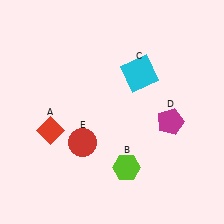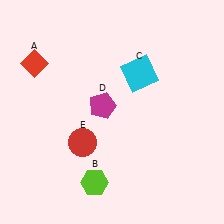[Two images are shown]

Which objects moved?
The objects that moved are: the red diamond (A), the lime hexagon (B), the magenta pentagon (D).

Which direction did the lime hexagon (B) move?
The lime hexagon (B) moved left.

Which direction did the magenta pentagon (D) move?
The magenta pentagon (D) moved left.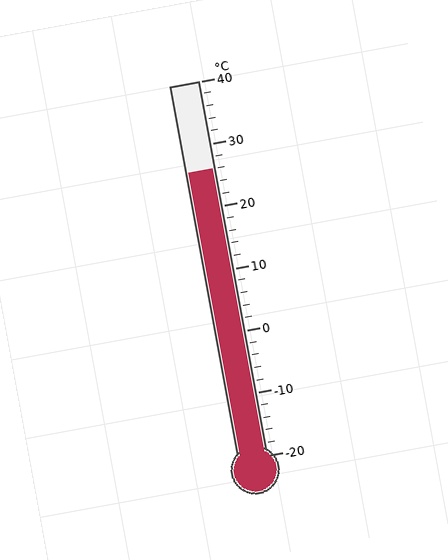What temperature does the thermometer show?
The thermometer shows approximately 26°C.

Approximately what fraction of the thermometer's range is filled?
The thermometer is filled to approximately 75% of its range.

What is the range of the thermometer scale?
The thermometer scale ranges from -20°C to 40°C.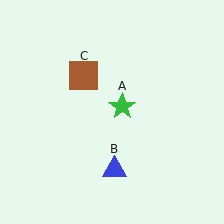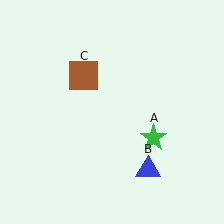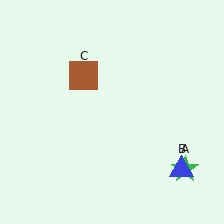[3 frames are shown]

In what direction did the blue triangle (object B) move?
The blue triangle (object B) moved right.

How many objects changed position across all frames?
2 objects changed position: green star (object A), blue triangle (object B).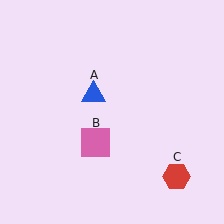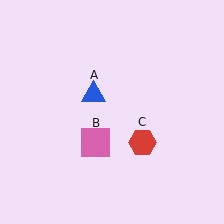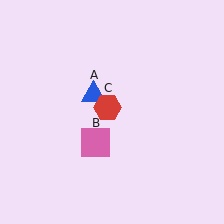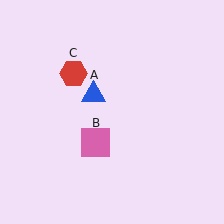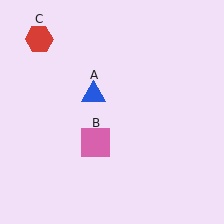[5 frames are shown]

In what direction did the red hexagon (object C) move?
The red hexagon (object C) moved up and to the left.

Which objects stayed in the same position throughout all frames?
Blue triangle (object A) and pink square (object B) remained stationary.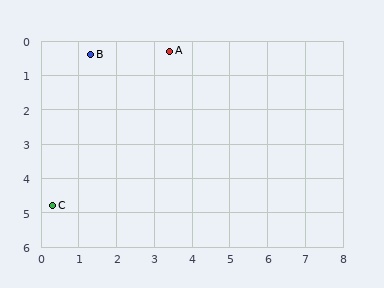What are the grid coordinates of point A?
Point A is at approximately (3.4, 0.3).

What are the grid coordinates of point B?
Point B is at approximately (1.3, 0.4).